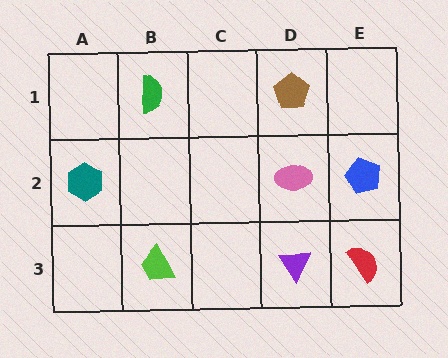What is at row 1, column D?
A brown pentagon.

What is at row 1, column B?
A green semicircle.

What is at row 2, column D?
A pink ellipse.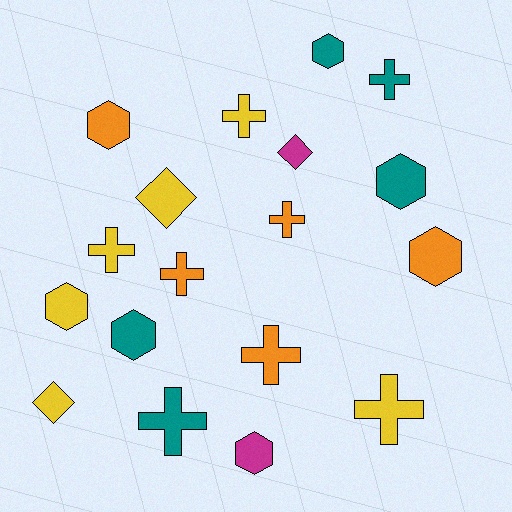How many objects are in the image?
There are 18 objects.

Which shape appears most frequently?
Cross, with 8 objects.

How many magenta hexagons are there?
There is 1 magenta hexagon.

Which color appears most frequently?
Yellow, with 6 objects.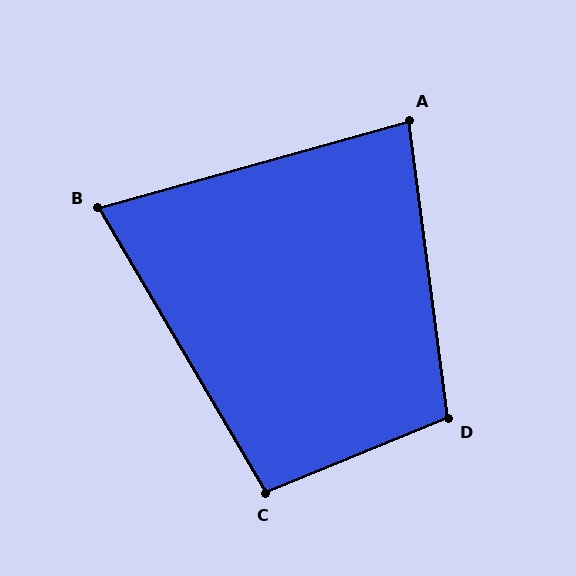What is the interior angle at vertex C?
Approximately 98 degrees (obtuse).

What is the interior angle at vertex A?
Approximately 82 degrees (acute).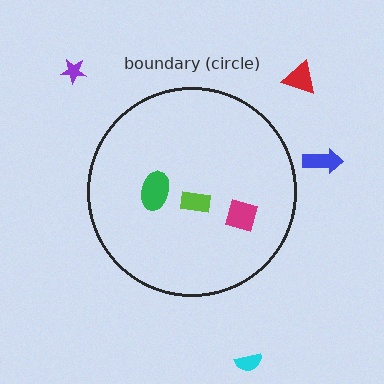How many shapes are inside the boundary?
3 inside, 4 outside.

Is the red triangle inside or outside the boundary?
Outside.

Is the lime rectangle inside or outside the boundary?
Inside.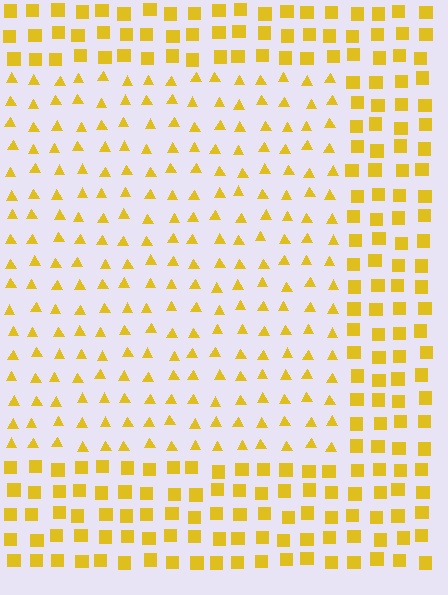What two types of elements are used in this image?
The image uses triangles inside the rectangle region and squares outside it.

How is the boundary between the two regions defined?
The boundary is defined by a change in element shape: triangles inside vs. squares outside. All elements share the same color and spacing.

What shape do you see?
I see a rectangle.